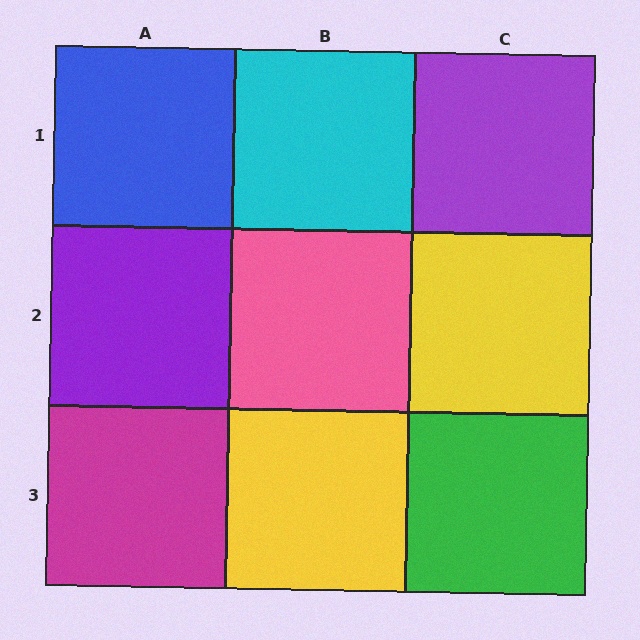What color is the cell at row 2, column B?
Pink.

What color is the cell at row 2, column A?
Purple.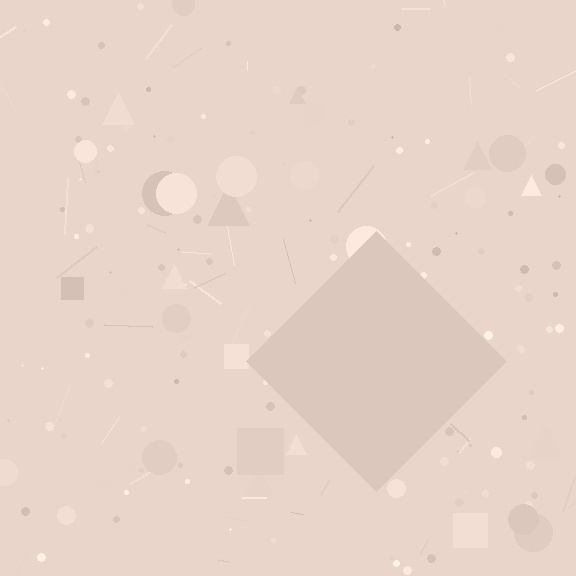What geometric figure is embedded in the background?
A diamond is embedded in the background.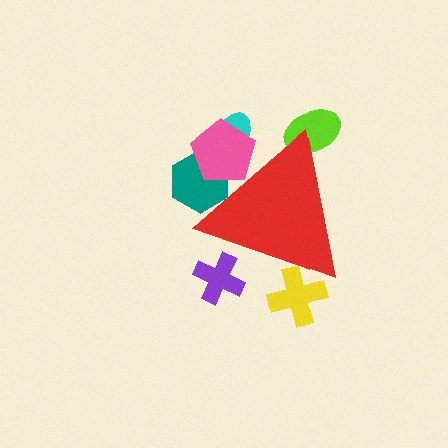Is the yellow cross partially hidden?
Yes, the yellow cross is partially hidden behind the red triangle.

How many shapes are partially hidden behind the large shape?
6 shapes are partially hidden.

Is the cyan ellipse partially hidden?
Yes, the cyan ellipse is partially hidden behind the red triangle.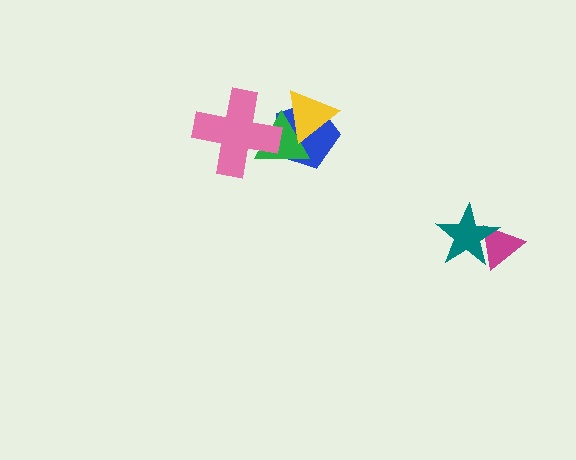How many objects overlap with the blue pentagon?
3 objects overlap with the blue pentagon.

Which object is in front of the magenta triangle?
The teal star is in front of the magenta triangle.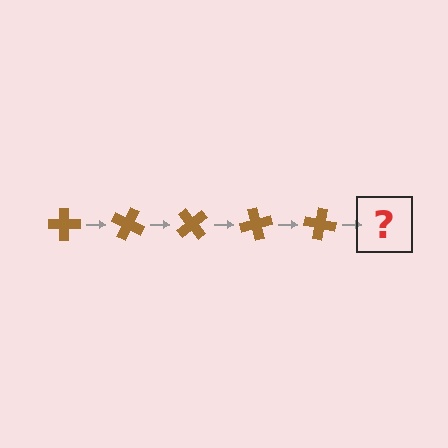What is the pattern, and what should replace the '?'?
The pattern is that the cross rotates 25 degrees each step. The '?' should be a brown cross rotated 125 degrees.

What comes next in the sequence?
The next element should be a brown cross rotated 125 degrees.